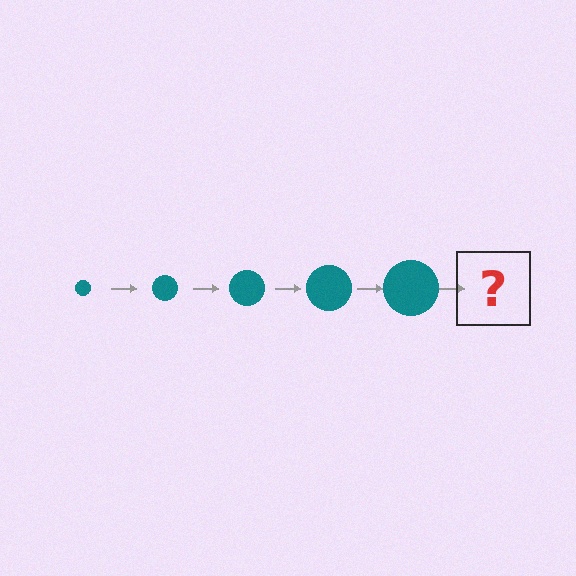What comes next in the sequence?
The next element should be a teal circle, larger than the previous one.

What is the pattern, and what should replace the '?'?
The pattern is that the circle gets progressively larger each step. The '?' should be a teal circle, larger than the previous one.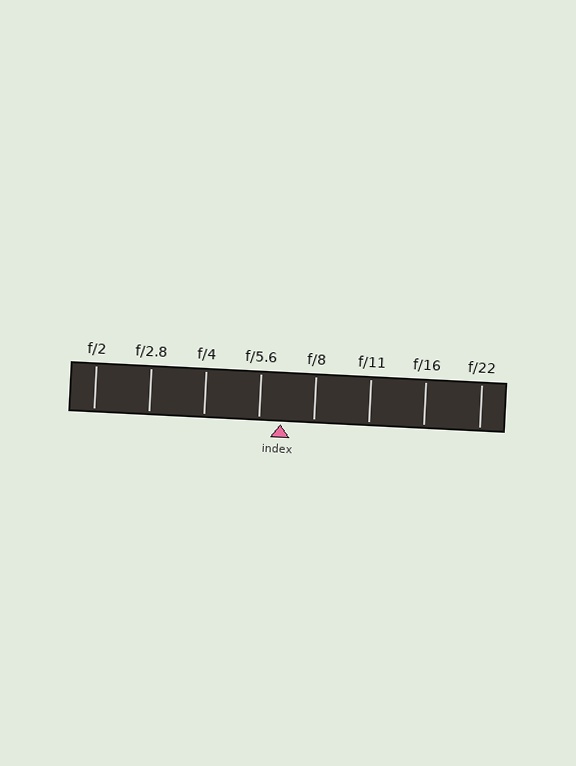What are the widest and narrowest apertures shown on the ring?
The widest aperture shown is f/2 and the narrowest is f/22.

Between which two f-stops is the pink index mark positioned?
The index mark is between f/5.6 and f/8.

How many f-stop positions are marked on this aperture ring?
There are 8 f-stop positions marked.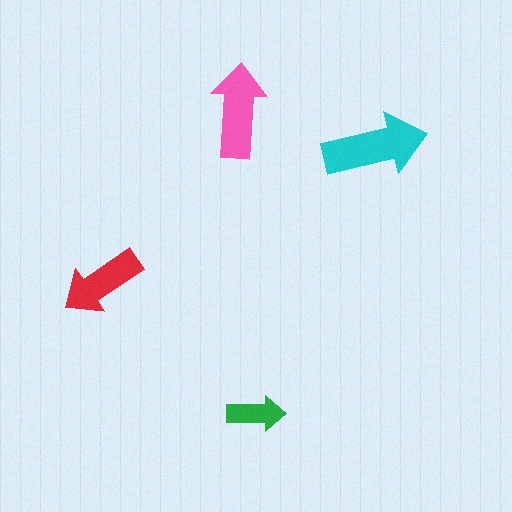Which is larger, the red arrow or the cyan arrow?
The cyan one.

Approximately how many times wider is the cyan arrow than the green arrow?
About 2 times wider.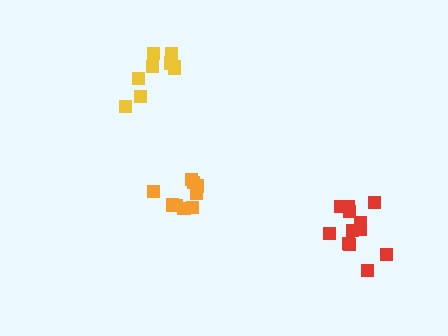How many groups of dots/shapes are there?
There are 3 groups.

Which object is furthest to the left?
The yellow cluster is leftmost.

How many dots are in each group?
Group 1: 9 dots, Group 2: 9 dots, Group 3: 12 dots (30 total).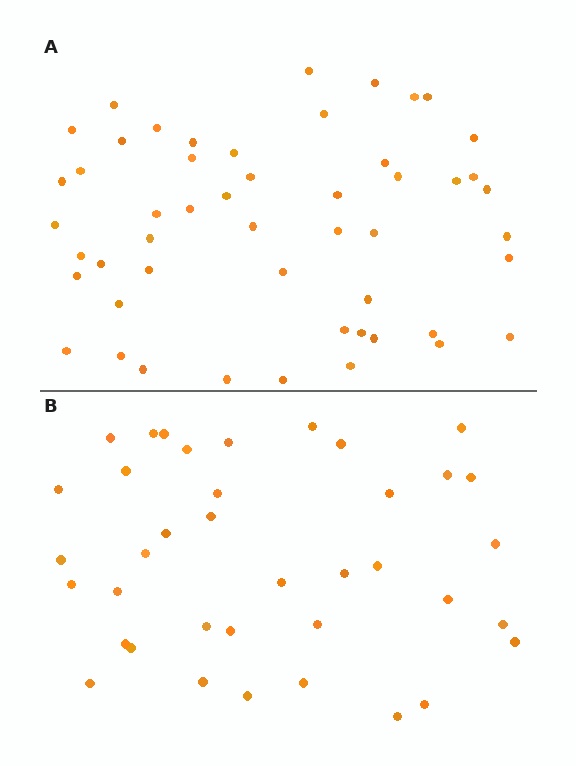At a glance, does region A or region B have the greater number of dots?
Region A (the top region) has more dots.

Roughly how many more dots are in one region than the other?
Region A has approximately 15 more dots than region B.